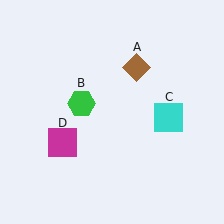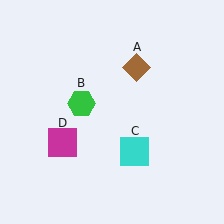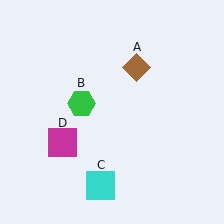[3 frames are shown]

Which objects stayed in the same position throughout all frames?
Brown diamond (object A) and green hexagon (object B) and magenta square (object D) remained stationary.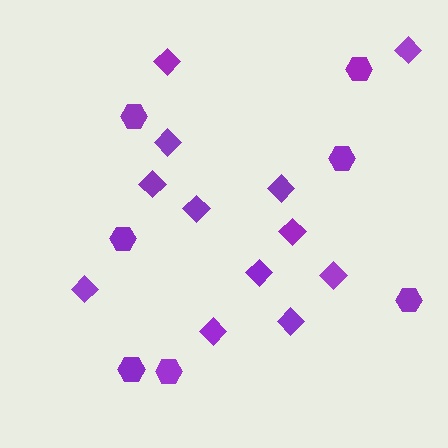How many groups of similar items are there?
There are 2 groups: one group of hexagons (7) and one group of diamonds (12).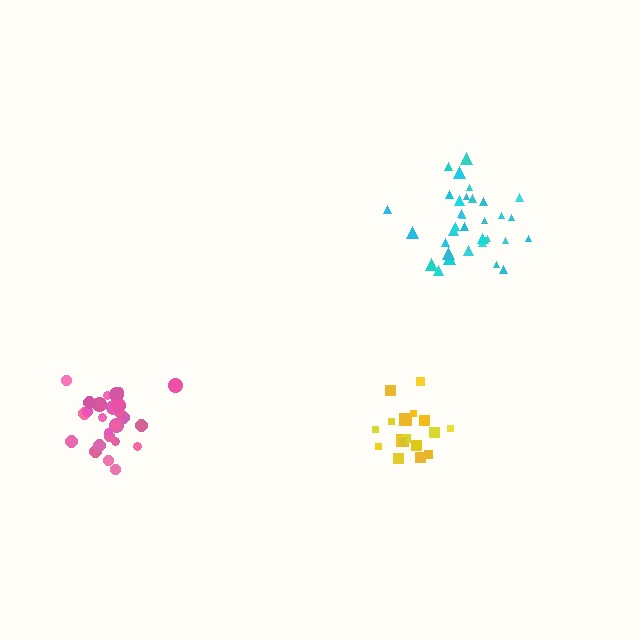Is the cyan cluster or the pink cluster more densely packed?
Pink.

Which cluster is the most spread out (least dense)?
Yellow.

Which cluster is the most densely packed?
Pink.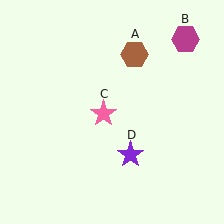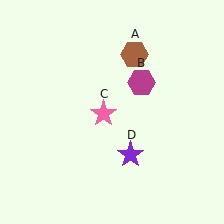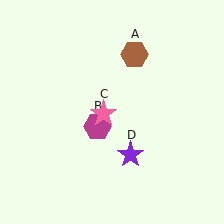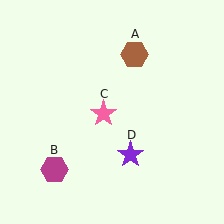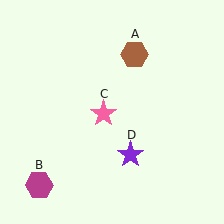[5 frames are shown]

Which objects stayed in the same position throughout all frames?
Brown hexagon (object A) and pink star (object C) and purple star (object D) remained stationary.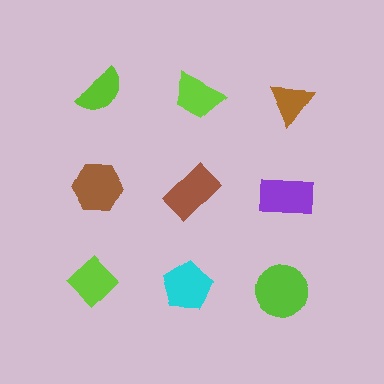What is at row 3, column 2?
A cyan pentagon.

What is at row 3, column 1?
A lime diamond.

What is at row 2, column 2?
A brown rectangle.